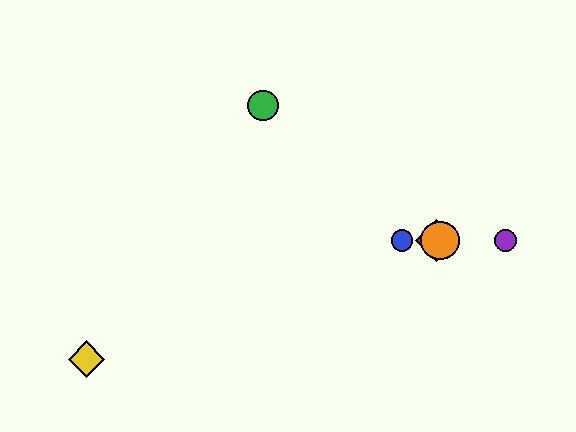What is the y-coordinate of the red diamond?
The red diamond is at y≈241.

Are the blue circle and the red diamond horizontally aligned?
Yes, both are at y≈241.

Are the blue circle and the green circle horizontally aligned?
No, the blue circle is at y≈241 and the green circle is at y≈105.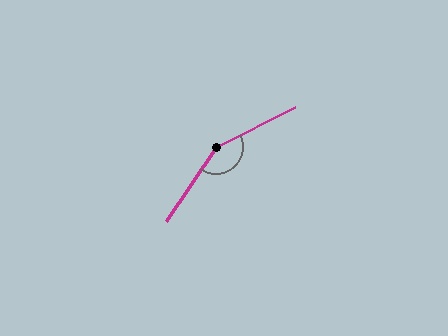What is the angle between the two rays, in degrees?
Approximately 150 degrees.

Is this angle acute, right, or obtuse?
It is obtuse.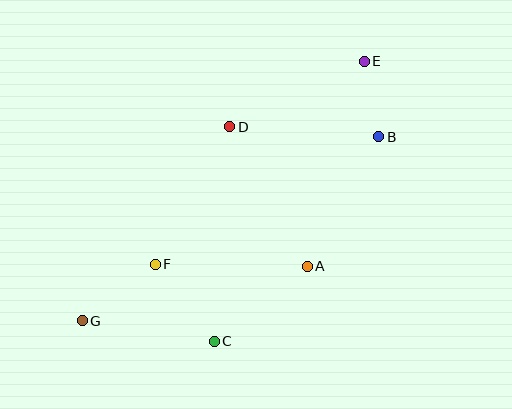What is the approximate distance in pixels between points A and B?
The distance between A and B is approximately 148 pixels.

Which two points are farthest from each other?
Points E and G are farthest from each other.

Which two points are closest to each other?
Points B and E are closest to each other.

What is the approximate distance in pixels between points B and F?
The distance between B and F is approximately 257 pixels.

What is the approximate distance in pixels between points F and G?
The distance between F and G is approximately 92 pixels.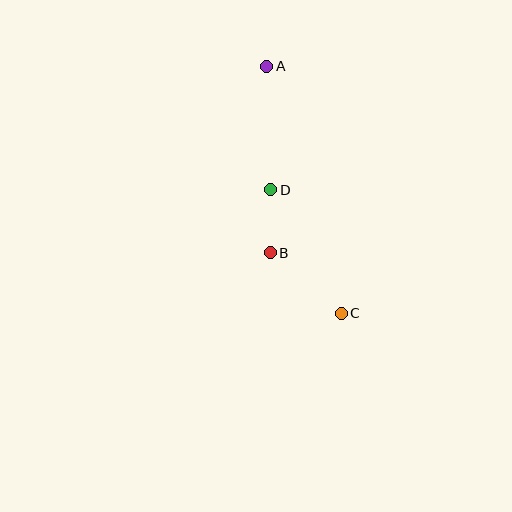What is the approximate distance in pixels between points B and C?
The distance between B and C is approximately 94 pixels.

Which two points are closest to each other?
Points B and D are closest to each other.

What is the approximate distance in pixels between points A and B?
The distance between A and B is approximately 186 pixels.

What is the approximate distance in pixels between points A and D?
The distance between A and D is approximately 123 pixels.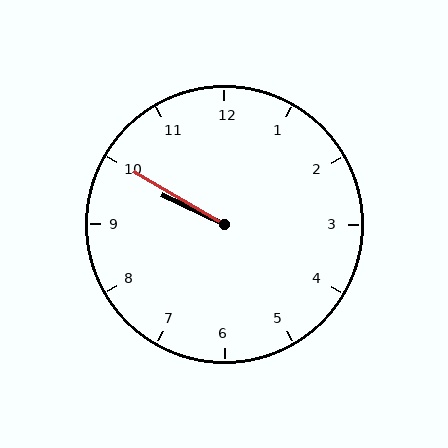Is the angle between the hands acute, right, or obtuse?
It is acute.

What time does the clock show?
9:50.